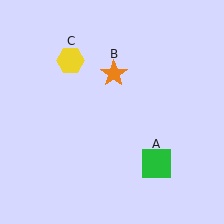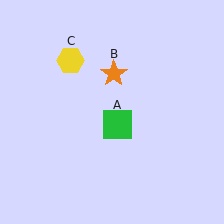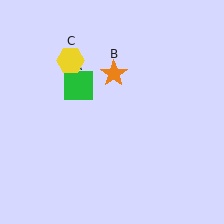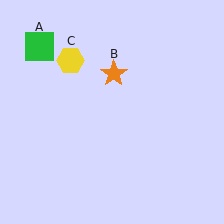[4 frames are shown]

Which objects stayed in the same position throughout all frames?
Orange star (object B) and yellow hexagon (object C) remained stationary.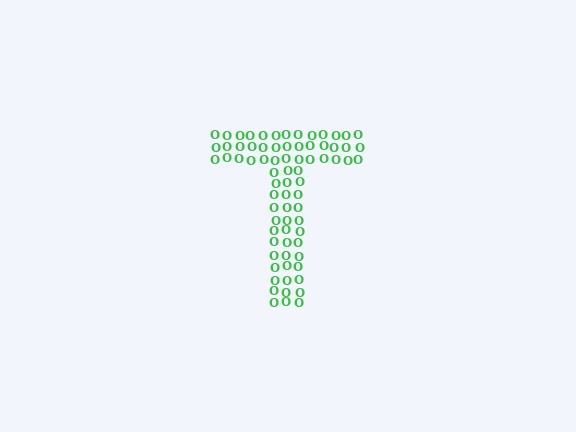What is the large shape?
The large shape is the letter T.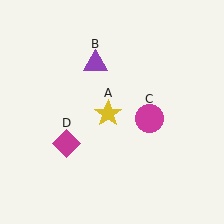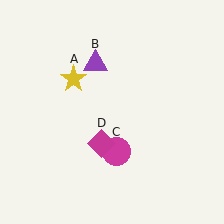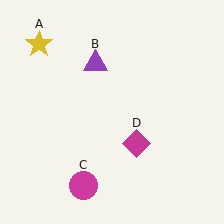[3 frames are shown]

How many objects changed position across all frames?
3 objects changed position: yellow star (object A), magenta circle (object C), magenta diamond (object D).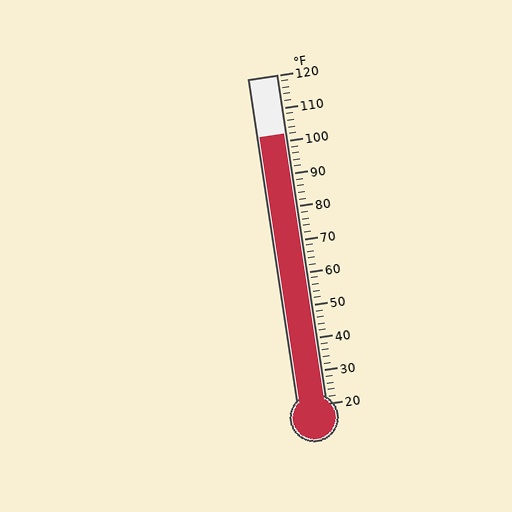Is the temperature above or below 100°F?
The temperature is above 100°F.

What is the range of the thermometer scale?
The thermometer scale ranges from 20°F to 120°F.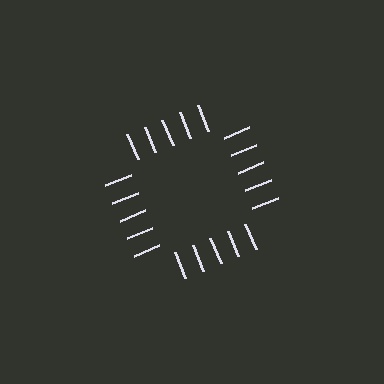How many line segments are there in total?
20 — 5 along each of the 4 edges.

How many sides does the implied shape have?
4 sides — the line-ends trace a square.